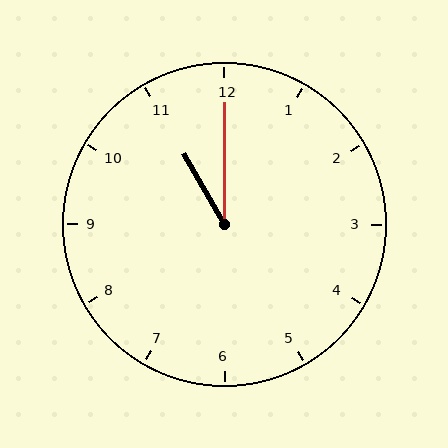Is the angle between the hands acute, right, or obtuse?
It is acute.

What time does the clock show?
11:00.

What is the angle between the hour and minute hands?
Approximately 30 degrees.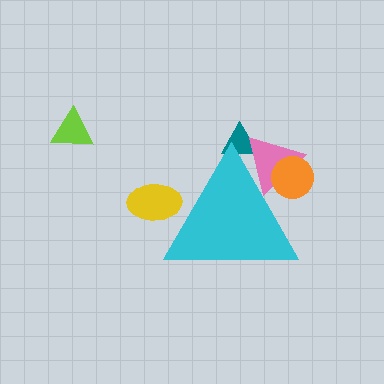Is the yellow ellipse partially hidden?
Yes, the yellow ellipse is partially hidden behind the cyan triangle.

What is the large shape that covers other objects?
A cyan triangle.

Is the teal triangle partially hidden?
Yes, the teal triangle is partially hidden behind the cyan triangle.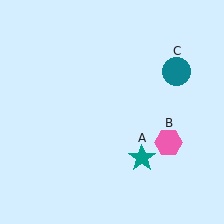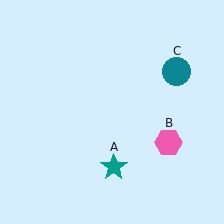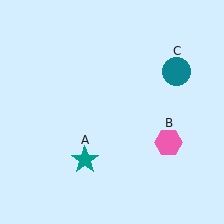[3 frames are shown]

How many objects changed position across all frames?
1 object changed position: teal star (object A).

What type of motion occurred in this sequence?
The teal star (object A) rotated clockwise around the center of the scene.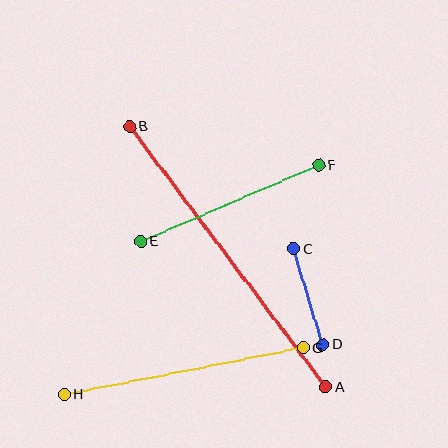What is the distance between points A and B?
The distance is approximately 326 pixels.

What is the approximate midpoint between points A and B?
The midpoint is at approximately (228, 257) pixels.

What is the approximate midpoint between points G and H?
The midpoint is at approximately (184, 371) pixels.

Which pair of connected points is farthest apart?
Points A and B are farthest apart.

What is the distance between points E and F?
The distance is approximately 194 pixels.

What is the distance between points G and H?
The distance is approximately 244 pixels.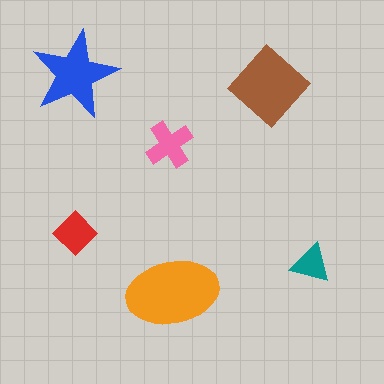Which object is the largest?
The orange ellipse.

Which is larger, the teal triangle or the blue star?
The blue star.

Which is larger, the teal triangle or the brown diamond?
The brown diamond.